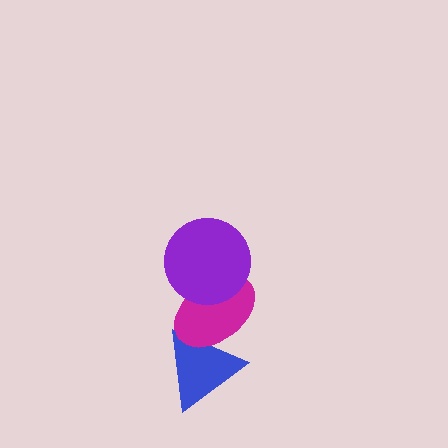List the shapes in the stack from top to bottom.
From top to bottom: the purple circle, the magenta ellipse, the blue triangle.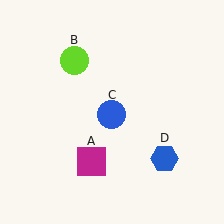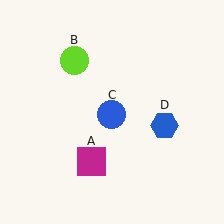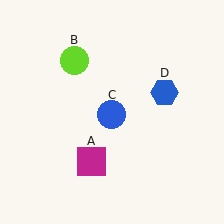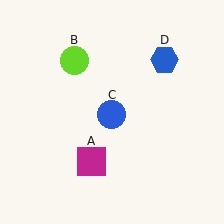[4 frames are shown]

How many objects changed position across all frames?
1 object changed position: blue hexagon (object D).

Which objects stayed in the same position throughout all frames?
Magenta square (object A) and lime circle (object B) and blue circle (object C) remained stationary.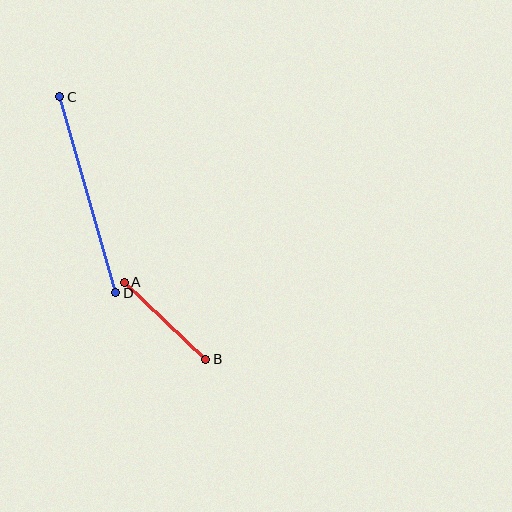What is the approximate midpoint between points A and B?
The midpoint is at approximately (165, 321) pixels.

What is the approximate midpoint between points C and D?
The midpoint is at approximately (88, 195) pixels.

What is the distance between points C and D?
The distance is approximately 204 pixels.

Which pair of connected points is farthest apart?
Points C and D are farthest apart.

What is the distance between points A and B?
The distance is approximately 112 pixels.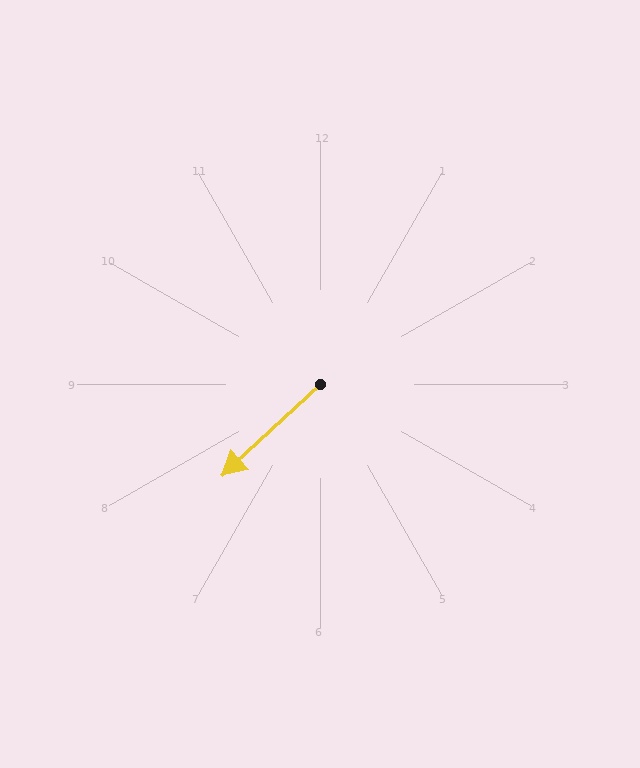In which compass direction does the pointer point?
Southwest.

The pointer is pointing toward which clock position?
Roughly 8 o'clock.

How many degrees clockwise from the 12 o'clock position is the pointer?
Approximately 227 degrees.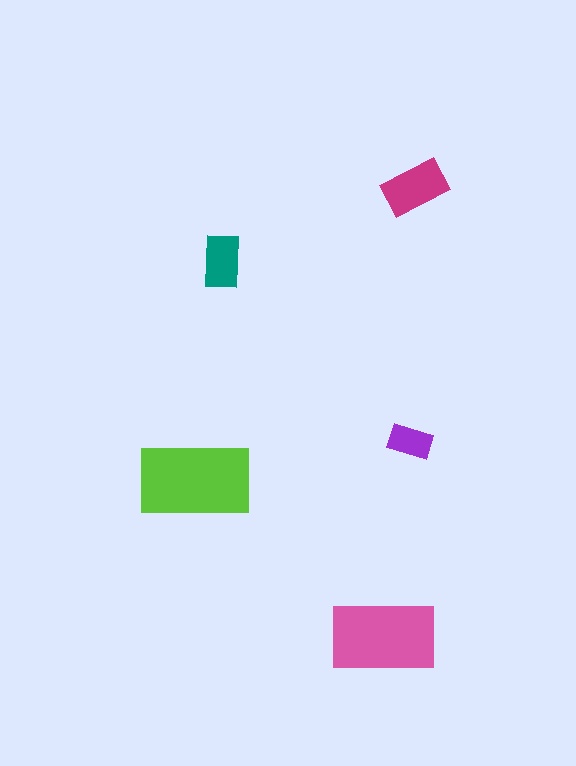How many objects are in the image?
There are 5 objects in the image.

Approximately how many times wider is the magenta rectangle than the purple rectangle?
About 1.5 times wider.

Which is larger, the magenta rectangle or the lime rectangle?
The lime one.